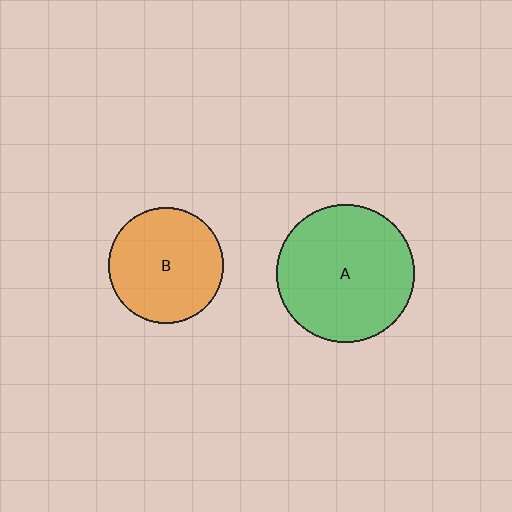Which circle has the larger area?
Circle A (green).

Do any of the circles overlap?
No, none of the circles overlap.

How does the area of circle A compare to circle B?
Approximately 1.4 times.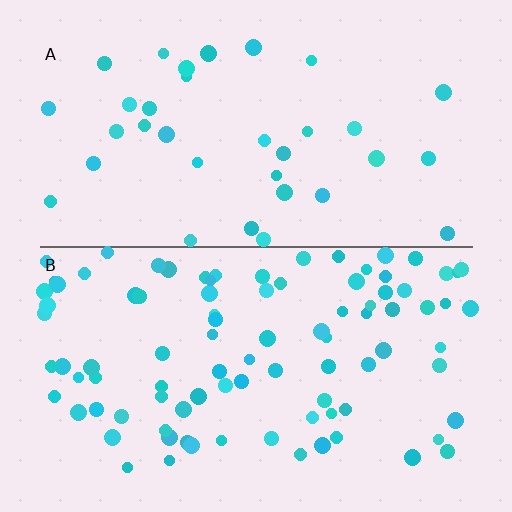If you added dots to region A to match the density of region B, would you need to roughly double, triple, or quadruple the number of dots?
Approximately triple.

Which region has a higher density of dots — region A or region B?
B (the bottom).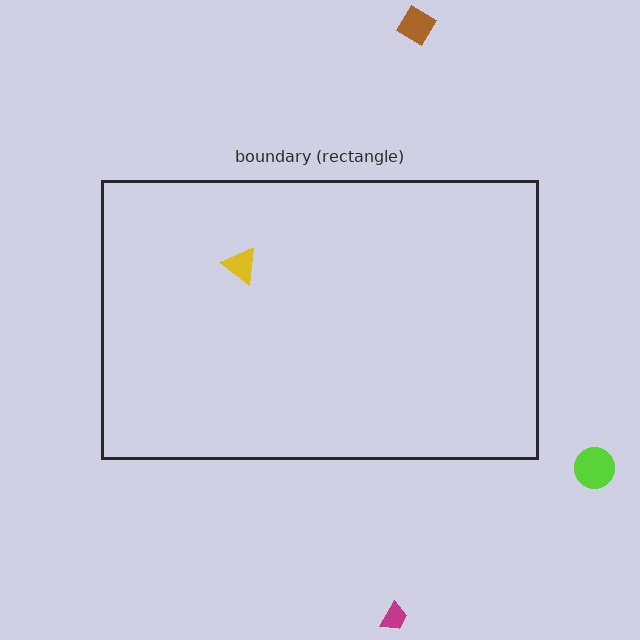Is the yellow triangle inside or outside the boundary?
Inside.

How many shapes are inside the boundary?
1 inside, 3 outside.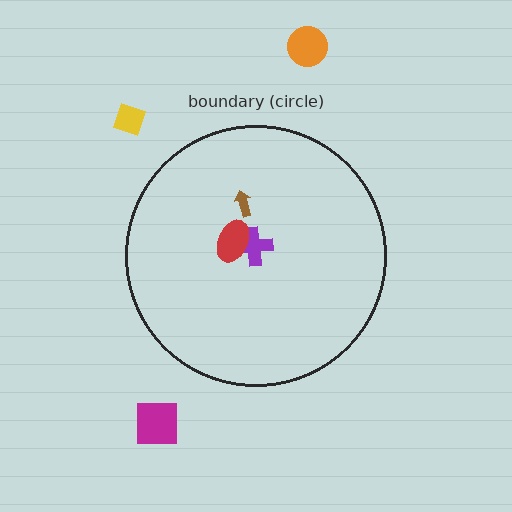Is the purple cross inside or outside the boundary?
Inside.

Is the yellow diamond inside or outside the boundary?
Outside.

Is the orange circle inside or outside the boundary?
Outside.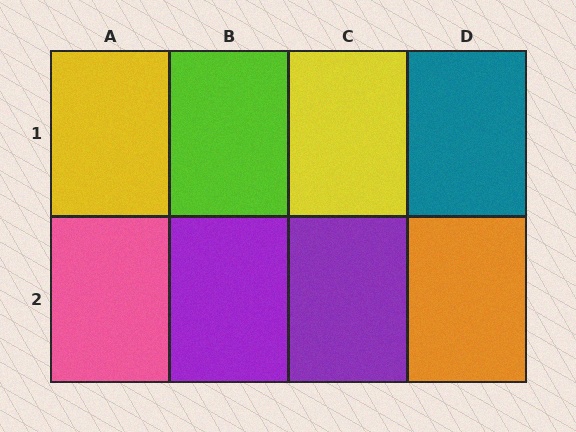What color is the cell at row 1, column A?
Yellow.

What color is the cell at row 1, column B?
Lime.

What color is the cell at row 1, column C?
Yellow.